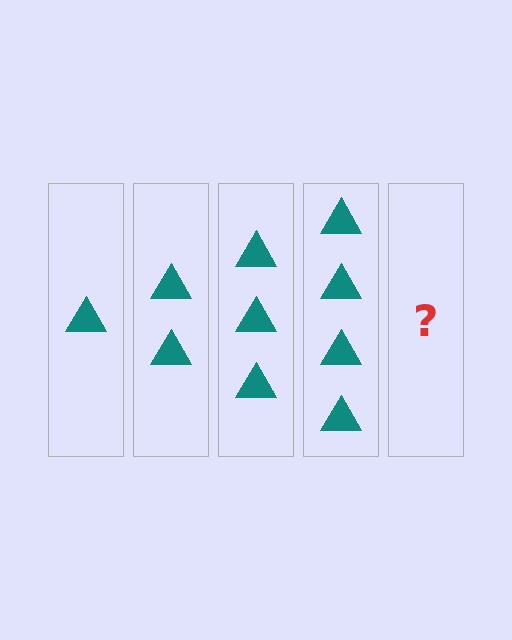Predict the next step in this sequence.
The next step is 5 triangles.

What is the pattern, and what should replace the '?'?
The pattern is that each step adds one more triangle. The '?' should be 5 triangles.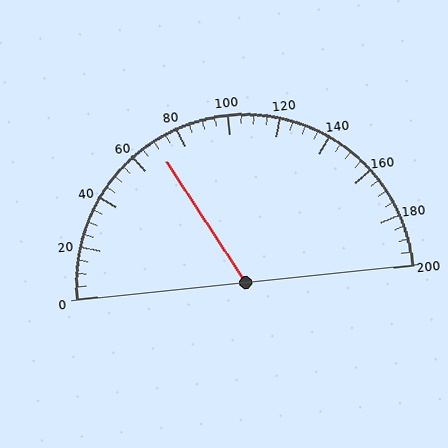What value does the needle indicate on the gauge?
The needle indicates approximately 70.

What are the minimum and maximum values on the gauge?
The gauge ranges from 0 to 200.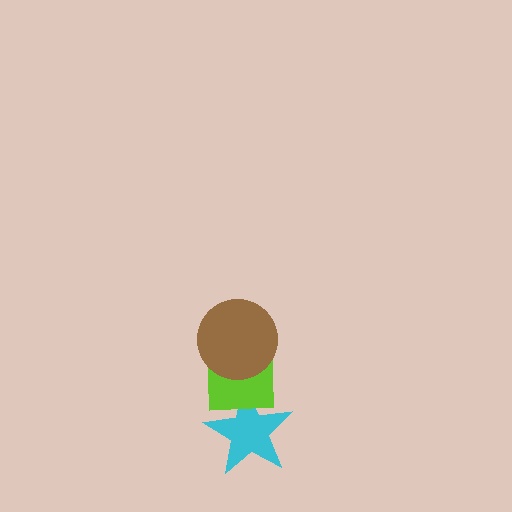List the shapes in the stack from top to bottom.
From top to bottom: the brown circle, the lime square, the cyan star.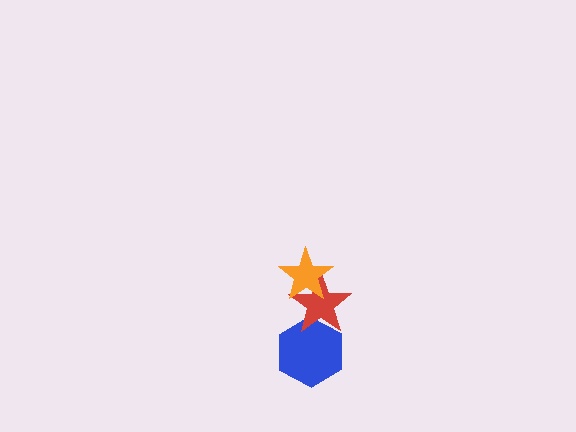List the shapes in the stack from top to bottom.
From top to bottom: the orange star, the red star, the blue hexagon.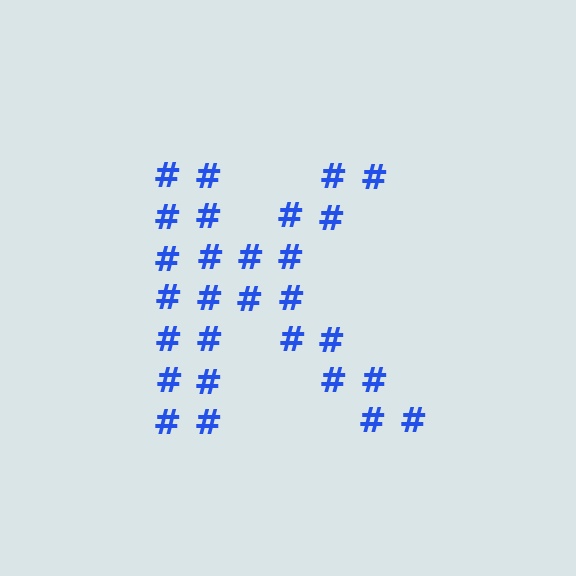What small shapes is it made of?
It is made of small hash symbols.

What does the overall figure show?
The overall figure shows the letter K.